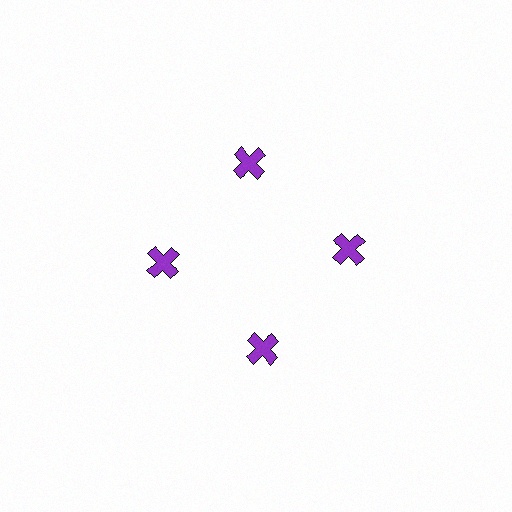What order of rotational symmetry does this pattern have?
This pattern has 4-fold rotational symmetry.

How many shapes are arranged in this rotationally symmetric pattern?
There are 4 shapes, arranged in 4 groups of 1.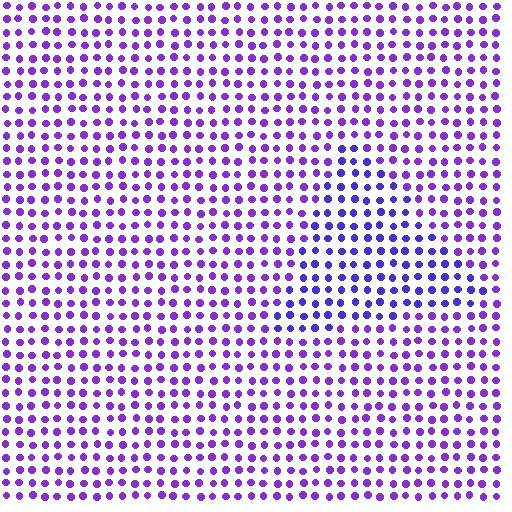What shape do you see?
I see a triangle.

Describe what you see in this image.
The image is filled with small purple elements in a uniform arrangement. A triangle-shaped region is visible where the elements are tinted to a slightly different hue, forming a subtle color boundary.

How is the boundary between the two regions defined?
The boundary is defined purely by a slight shift in hue (about 25 degrees). Spacing, size, and orientation are identical on both sides.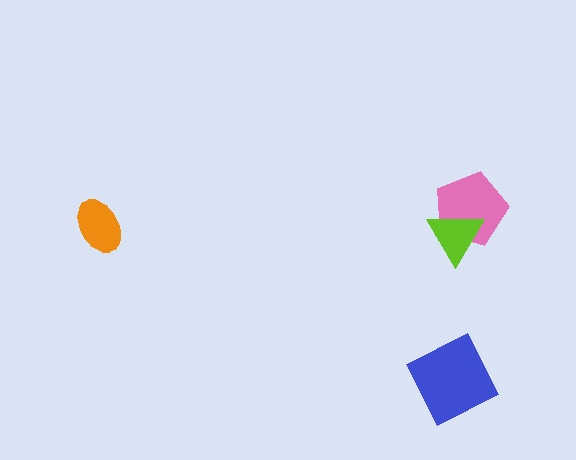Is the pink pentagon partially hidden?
Yes, it is partially covered by another shape.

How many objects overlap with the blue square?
0 objects overlap with the blue square.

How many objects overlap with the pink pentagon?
1 object overlaps with the pink pentagon.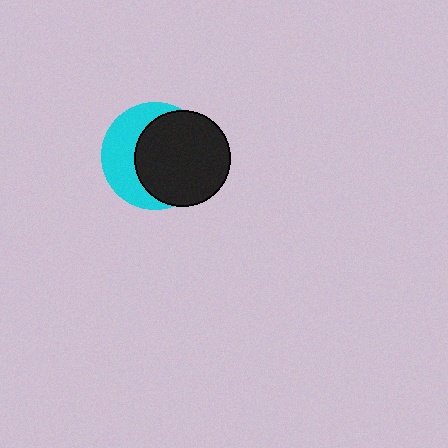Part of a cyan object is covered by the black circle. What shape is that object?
It is a circle.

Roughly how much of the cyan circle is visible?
A small part of it is visible (roughly 41%).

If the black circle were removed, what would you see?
You would see the complete cyan circle.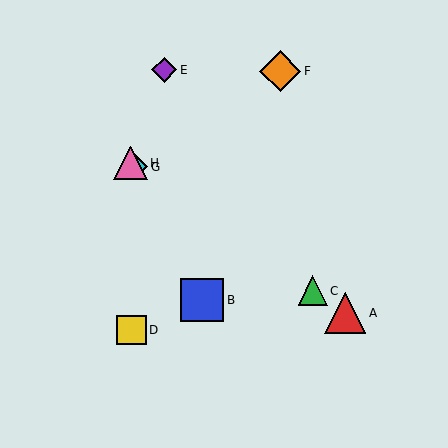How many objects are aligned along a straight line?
4 objects (A, C, G, H) are aligned along a straight line.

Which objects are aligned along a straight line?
Objects A, C, G, H are aligned along a straight line.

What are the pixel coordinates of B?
Object B is at (202, 300).